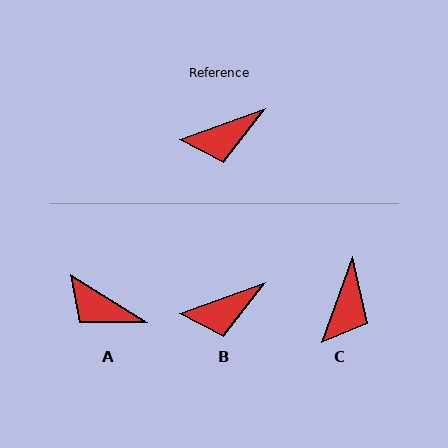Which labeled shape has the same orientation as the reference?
B.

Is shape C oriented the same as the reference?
No, it is off by about 51 degrees.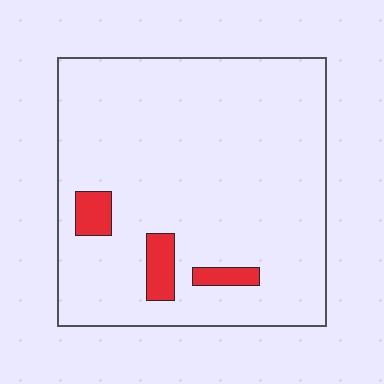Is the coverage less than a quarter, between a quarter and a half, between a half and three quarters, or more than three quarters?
Less than a quarter.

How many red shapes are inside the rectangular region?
3.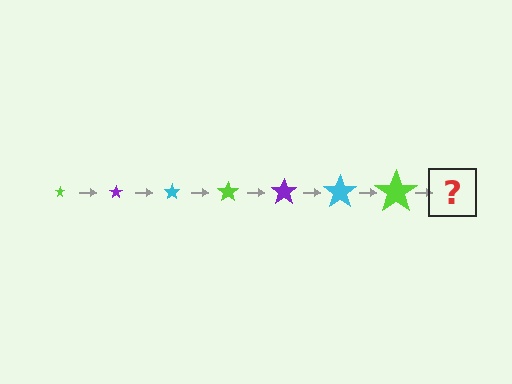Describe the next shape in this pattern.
It should be a purple star, larger than the previous one.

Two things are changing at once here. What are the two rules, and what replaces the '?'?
The two rules are that the star grows larger each step and the color cycles through lime, purple, and cyan. The '?' should be a purple star, larger than the previous one.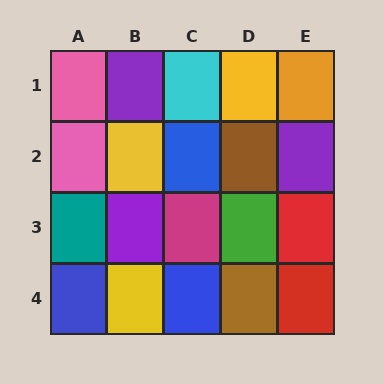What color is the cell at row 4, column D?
Brown.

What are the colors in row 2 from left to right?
Pink, yellow, blue, brown, purple.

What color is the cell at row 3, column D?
Green.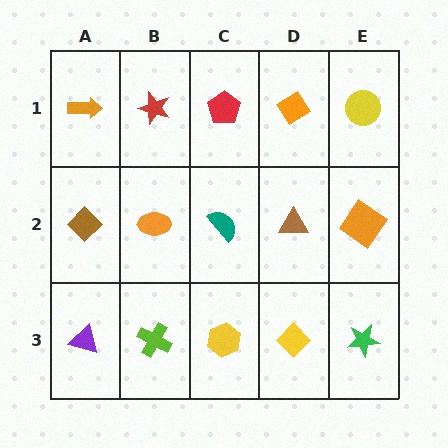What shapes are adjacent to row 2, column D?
An orange diamond (row 1, column D), a yellow diamond (row 3, column D), a teal semicircle (row 2, column C), an orange diamond (row 2, column E).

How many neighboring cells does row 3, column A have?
2.